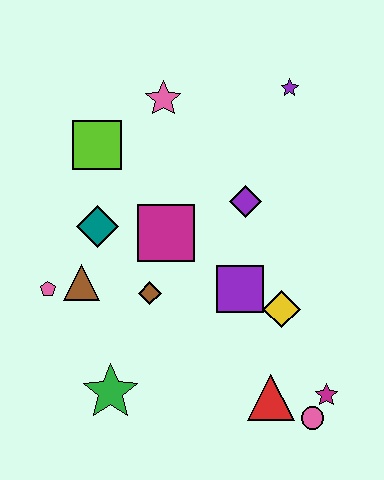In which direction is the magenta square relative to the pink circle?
The magenta square is above the pink circle.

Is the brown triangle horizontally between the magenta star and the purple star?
No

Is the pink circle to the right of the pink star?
Yes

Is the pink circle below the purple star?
Yes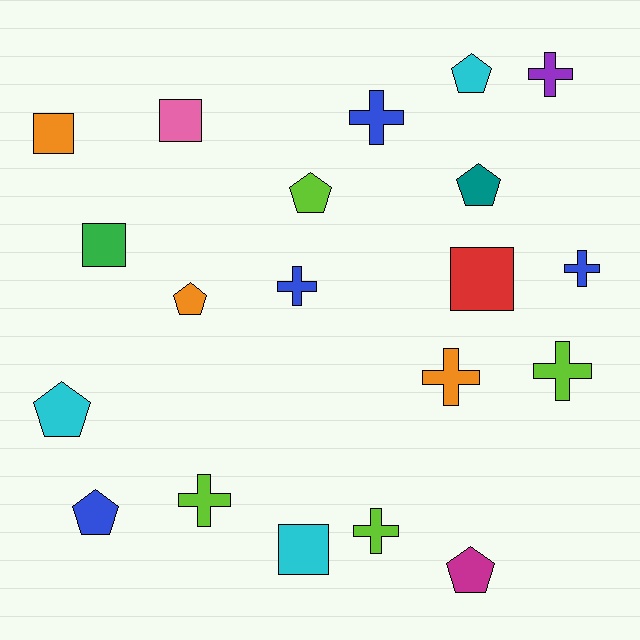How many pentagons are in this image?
There are 7 pentagons.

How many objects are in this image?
There are 20 objects.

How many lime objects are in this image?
There are 4 lime objects.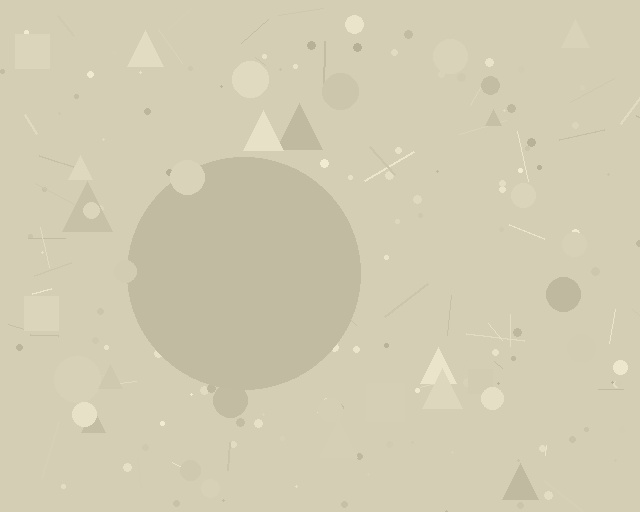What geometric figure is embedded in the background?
A circle is embedded in the background.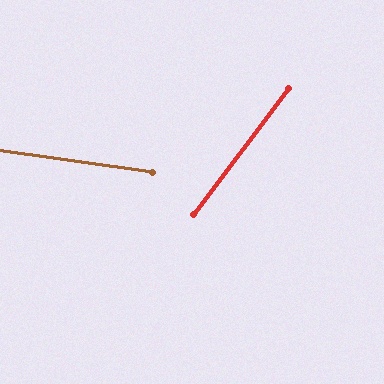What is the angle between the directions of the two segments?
Approximately 61 degrees.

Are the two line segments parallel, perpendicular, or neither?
Neither parallel nor perpendicular — they differ by about 61°.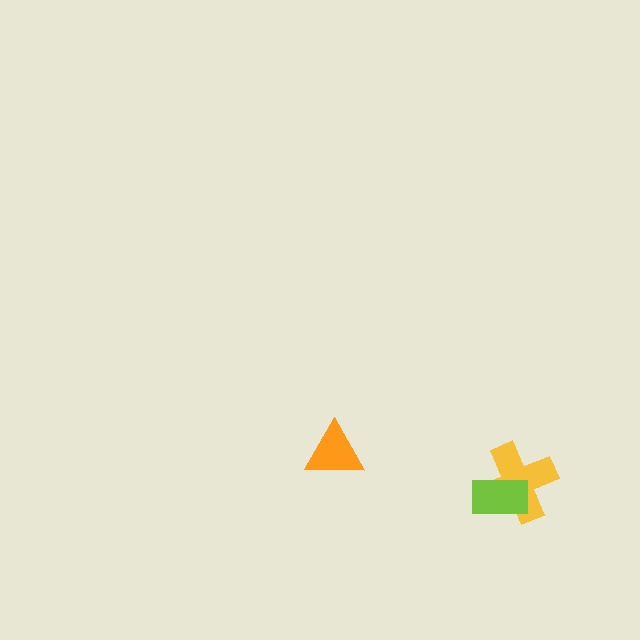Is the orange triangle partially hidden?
No, no other shape covers it.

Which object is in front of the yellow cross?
The lime rectangle is in front of the yellow cross.